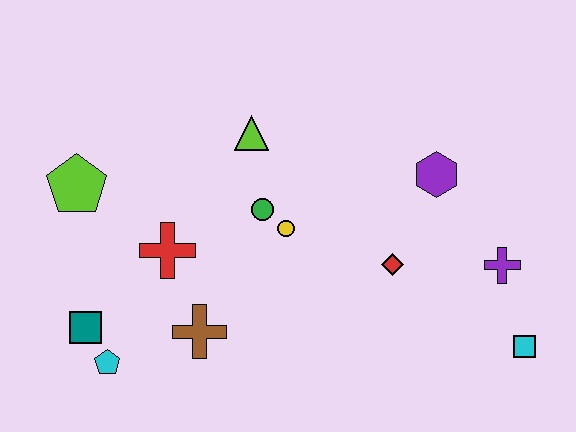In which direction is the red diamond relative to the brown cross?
The red diamond is to the right of the brown cross.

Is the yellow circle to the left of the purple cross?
Yes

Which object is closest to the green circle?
The yellow circle is closest to the green circle.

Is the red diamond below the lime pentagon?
Yes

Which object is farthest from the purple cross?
The lime pentagon is farthest from the purple cross.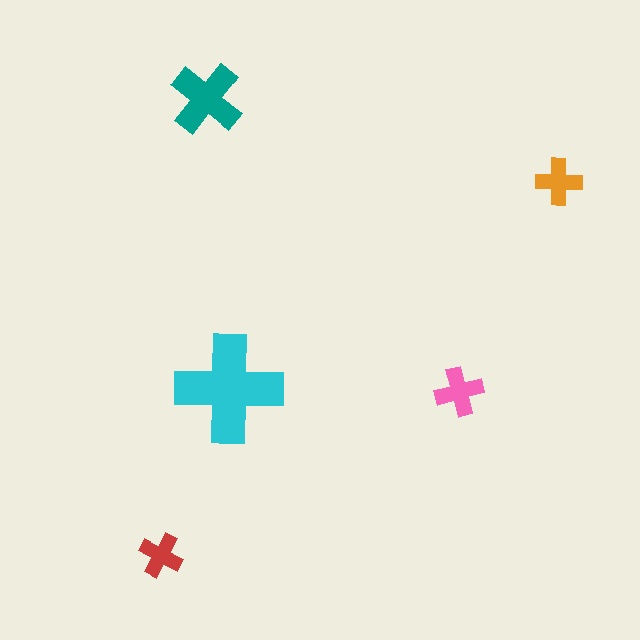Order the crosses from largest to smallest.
the cyan one, the teal one, the pink one, the orange one, the red one.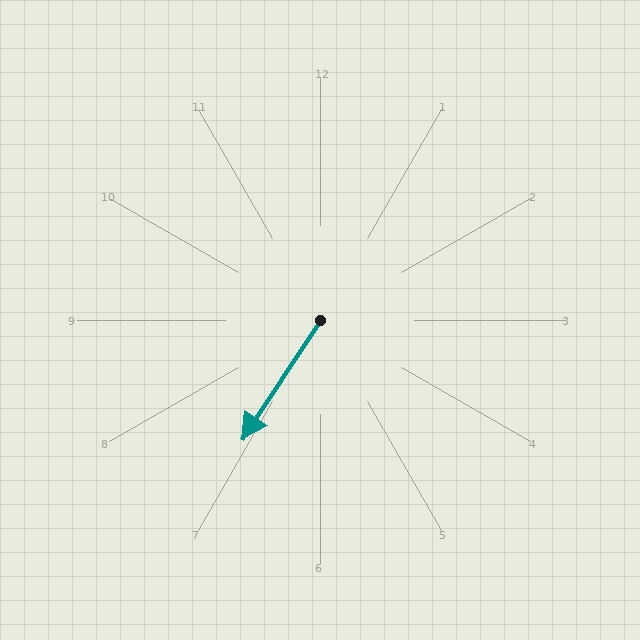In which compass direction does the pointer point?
Southwest.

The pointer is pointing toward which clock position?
Roughly 7 o'clock.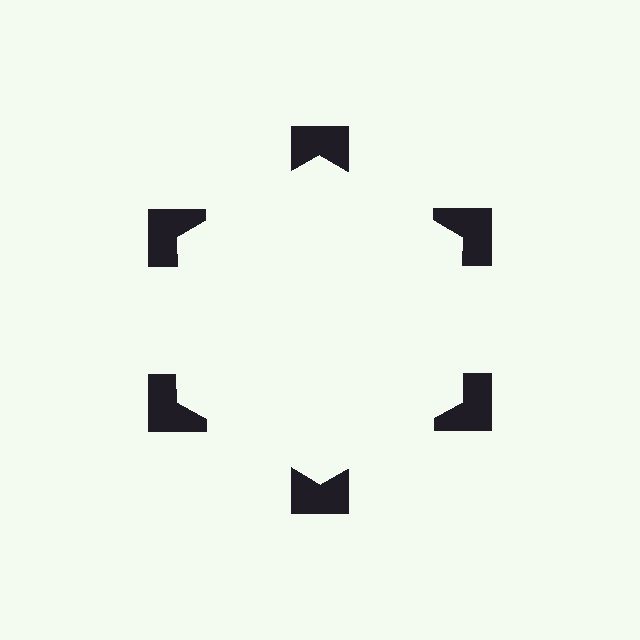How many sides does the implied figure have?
6 sides.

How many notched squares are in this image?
There are 6 — one at each vertex of the illusory hexagon.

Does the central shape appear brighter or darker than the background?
It typically appears slightly brighter than the background, even though no actual brightness change is drawn.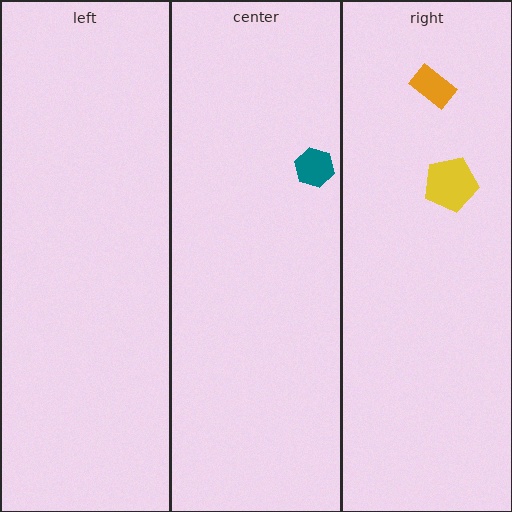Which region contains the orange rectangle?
The right region.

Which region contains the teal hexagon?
The center region.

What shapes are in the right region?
The yellow pentagon, the orange rectangle.